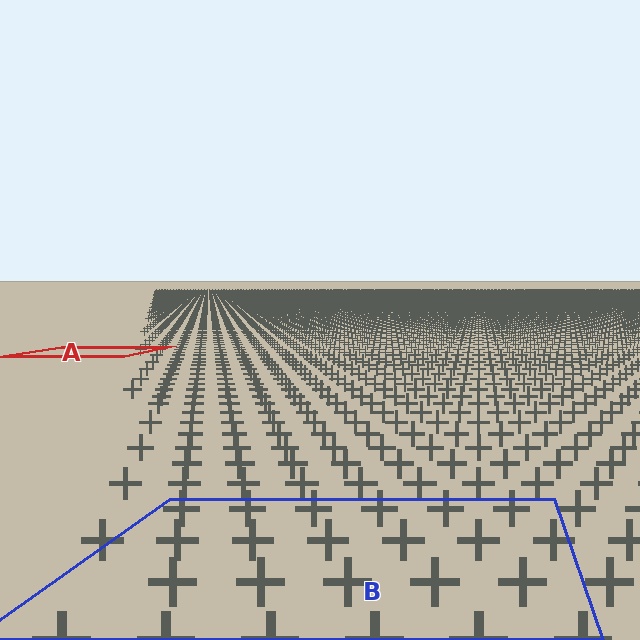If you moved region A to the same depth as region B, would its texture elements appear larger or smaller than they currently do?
They would appear larger. At a closer depth, the same texture elements are projected at a bigger on-screen size.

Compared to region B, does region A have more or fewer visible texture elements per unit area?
Region A has more texture elements per unit area — they are packed more densely because it is farther away.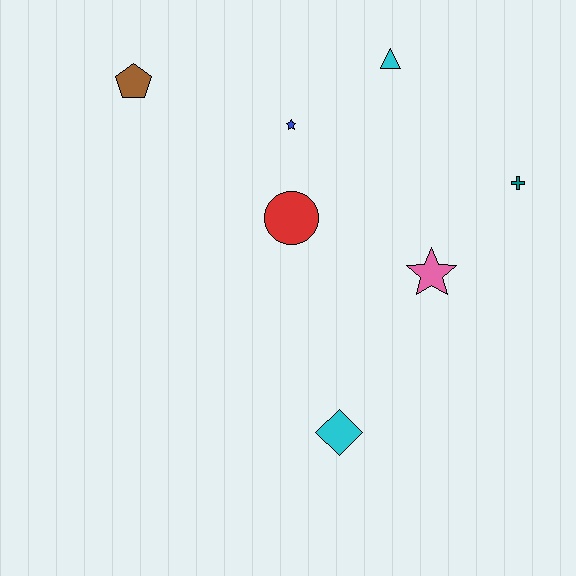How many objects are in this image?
There are 7 objects.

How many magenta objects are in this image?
There are no magenta objects.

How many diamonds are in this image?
There is 1 diamond.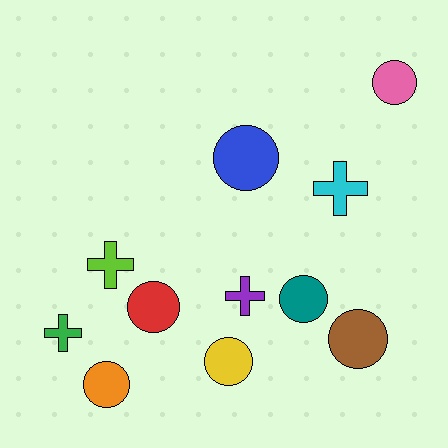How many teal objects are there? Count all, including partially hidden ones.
There is 1 teal object.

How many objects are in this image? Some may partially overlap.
There are 11 objects.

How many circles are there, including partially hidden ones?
There are 7 circles.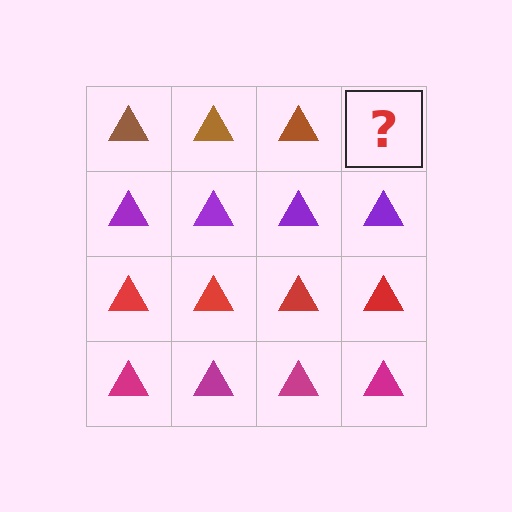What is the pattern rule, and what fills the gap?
The rule is that each row has a consistent color. The gap should be filled with a brown triangle.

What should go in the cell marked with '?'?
The missing cell should contain a brown triangle.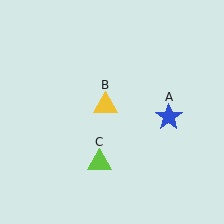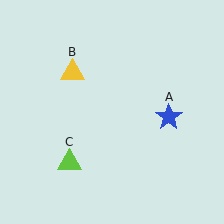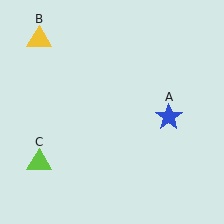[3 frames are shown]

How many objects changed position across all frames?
2 objects changed position: yellow triangle (object B), lime triangle (object C).